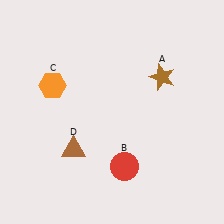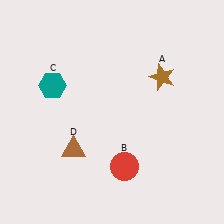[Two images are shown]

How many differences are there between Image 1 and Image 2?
There is 1 difference between the two images.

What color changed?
The hexagon (C) changed from orange in Image 1 to teal in Image 2.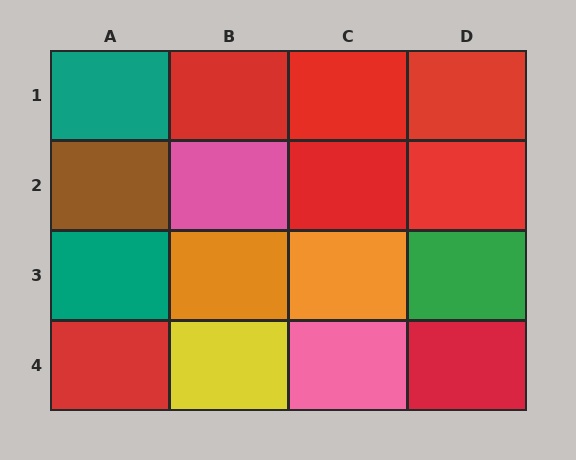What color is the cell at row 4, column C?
Pink.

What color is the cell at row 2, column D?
Red.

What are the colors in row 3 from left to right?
Teal, orange, orange, green.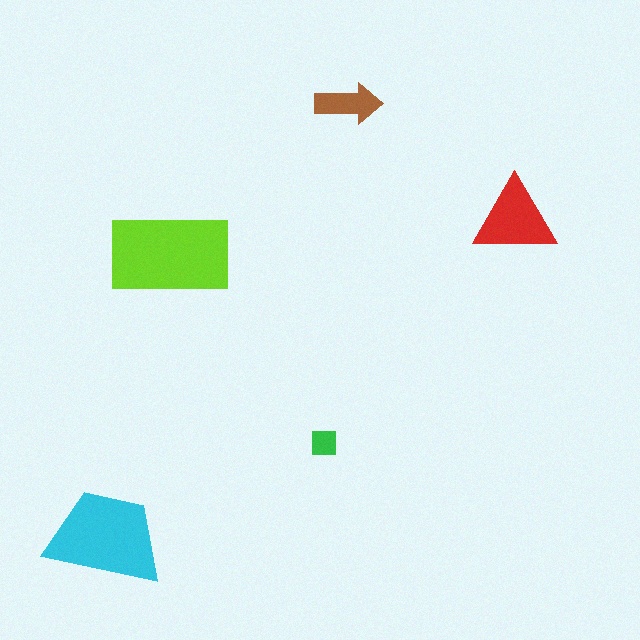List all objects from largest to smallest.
The lime rectangle, the cyan trapezoid, the red triangle, the brown arrow, the green square.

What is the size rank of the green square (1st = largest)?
5th.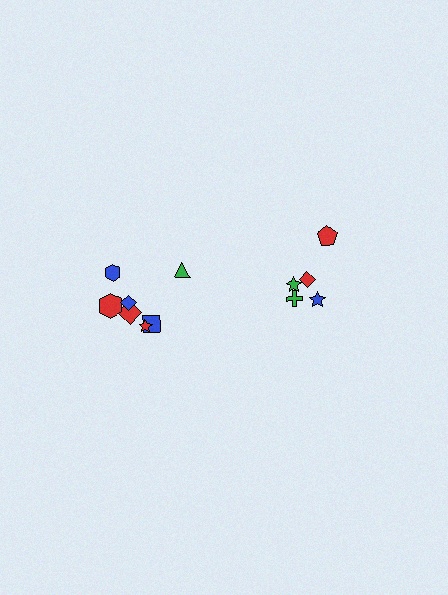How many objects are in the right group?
There are 5 objects.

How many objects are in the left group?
There are 7 objects.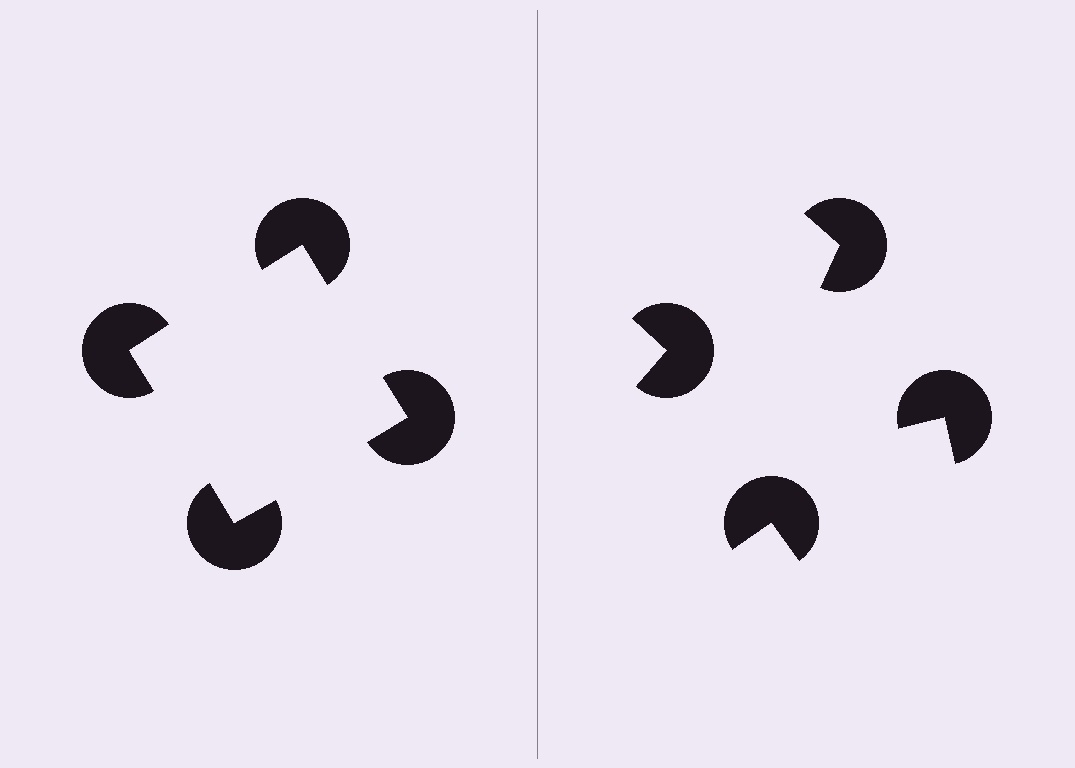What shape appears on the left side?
An illusory square.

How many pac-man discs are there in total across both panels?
8 — 4 on each side.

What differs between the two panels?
The pac-man discs are positioned identically on both sides; only the wedge orientations differ. On the left they align to a square; on the right they are misaligned.